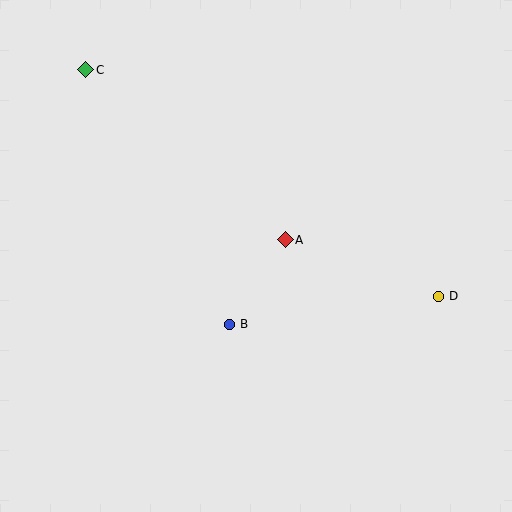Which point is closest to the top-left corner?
Point C is closest to the top-left corner.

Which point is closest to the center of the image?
Point A at (285, 240) is closest to the center.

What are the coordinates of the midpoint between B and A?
The midpoint between B and A is at (258, 282).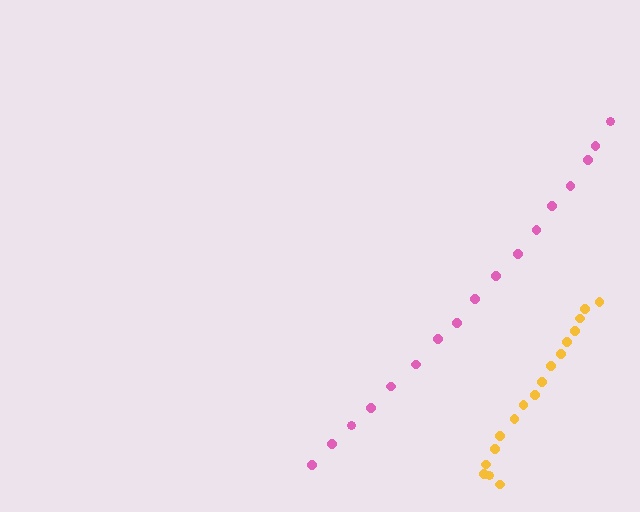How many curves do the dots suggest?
There are 2 distinct paths.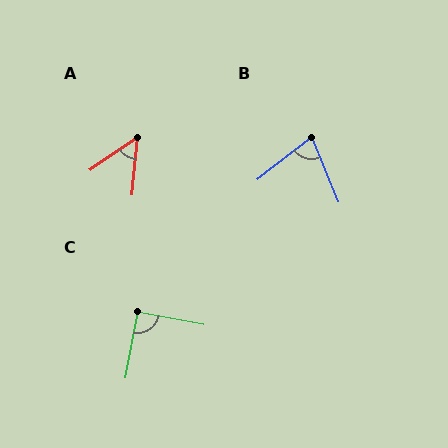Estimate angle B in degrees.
Approximately 74 degrees.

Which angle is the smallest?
A, at approximately 50 degrees.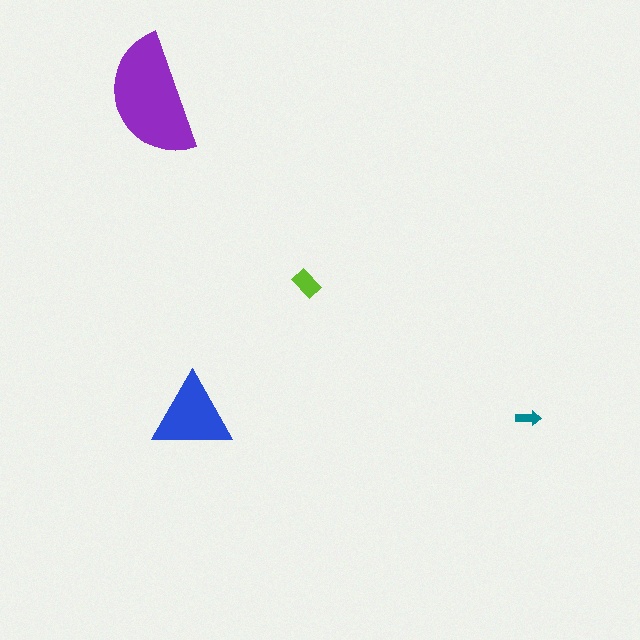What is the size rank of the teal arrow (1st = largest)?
4th.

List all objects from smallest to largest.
The teal arrow, the lime rectangle, the blue triangle, the purple semicircle.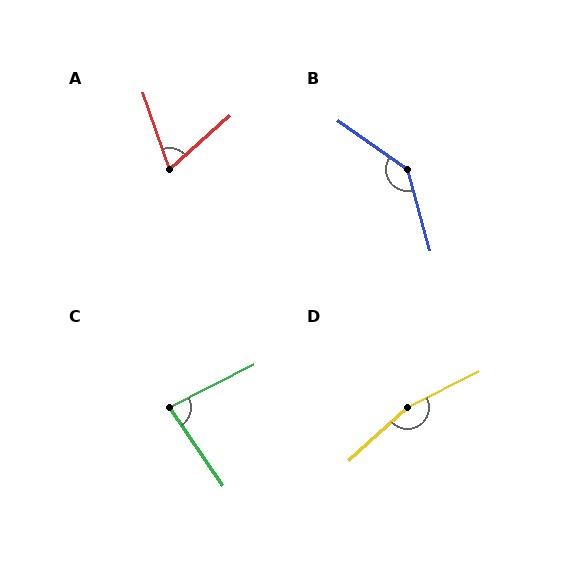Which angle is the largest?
D, at approximately 164 degrees.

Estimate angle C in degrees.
Approximately 82 degrees.